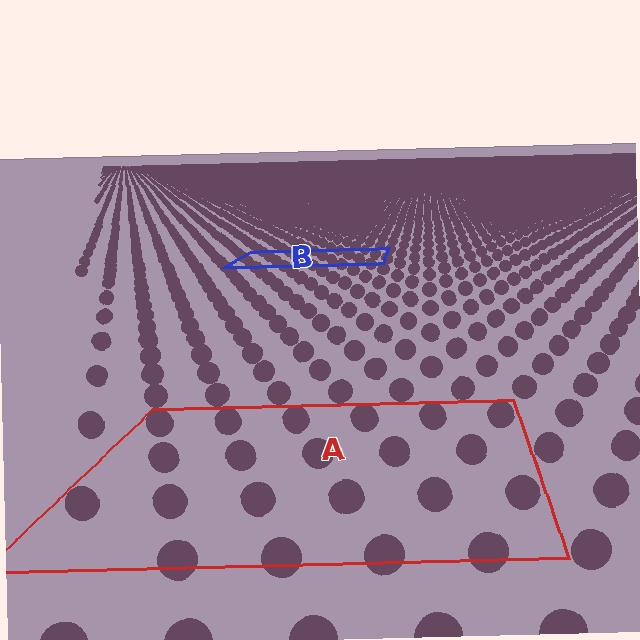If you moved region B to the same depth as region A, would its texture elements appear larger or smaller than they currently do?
They would appear larger. At a closer depth, the same texture elements are projected at a bigger on-screen size.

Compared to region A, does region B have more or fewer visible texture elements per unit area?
Region B has more texture elements per unit area — they are packed more densely because it is farther away.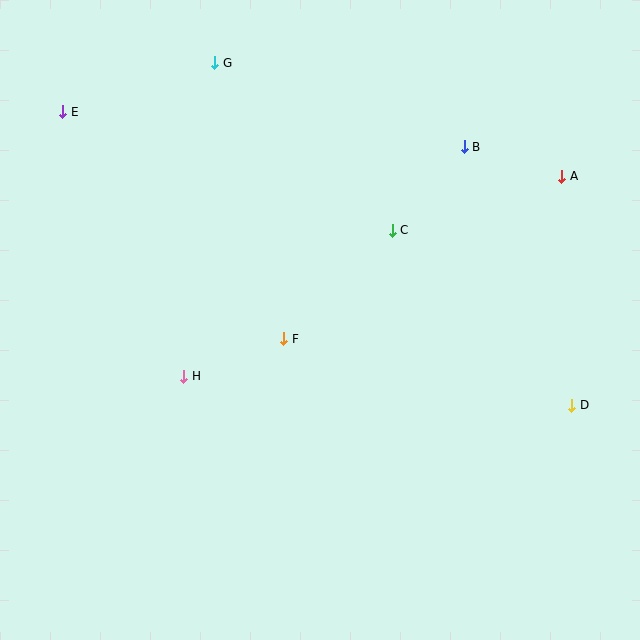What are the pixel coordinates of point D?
Point D is at (572, 405).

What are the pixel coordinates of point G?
Point G is at (214, 63).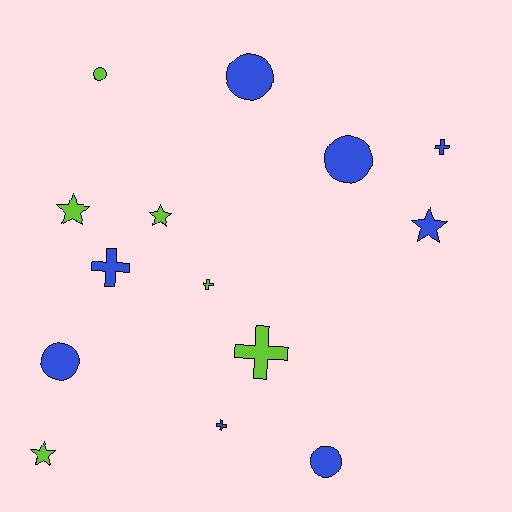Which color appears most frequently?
Blue, with 8 objects.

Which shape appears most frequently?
Cross, with 5 objects.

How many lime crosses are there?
There are 2 lime crosses.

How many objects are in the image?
There are 14 objects.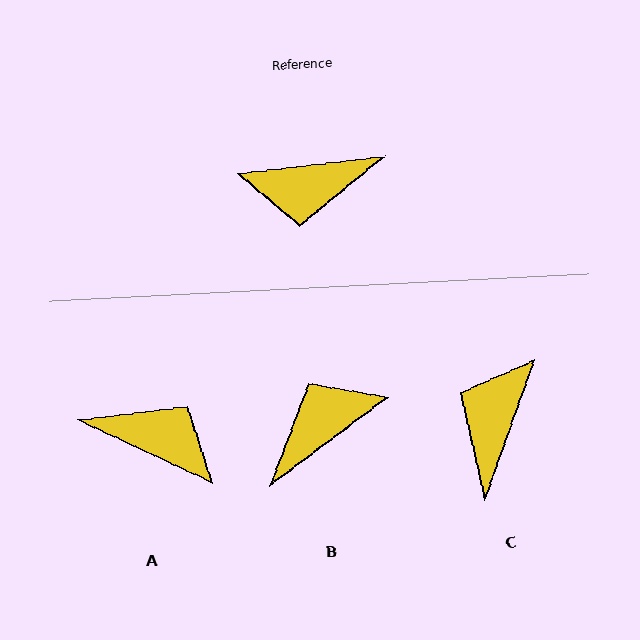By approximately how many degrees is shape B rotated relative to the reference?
Approximately 150 degrees clockwise.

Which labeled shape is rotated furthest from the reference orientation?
B, about 150 degrees away.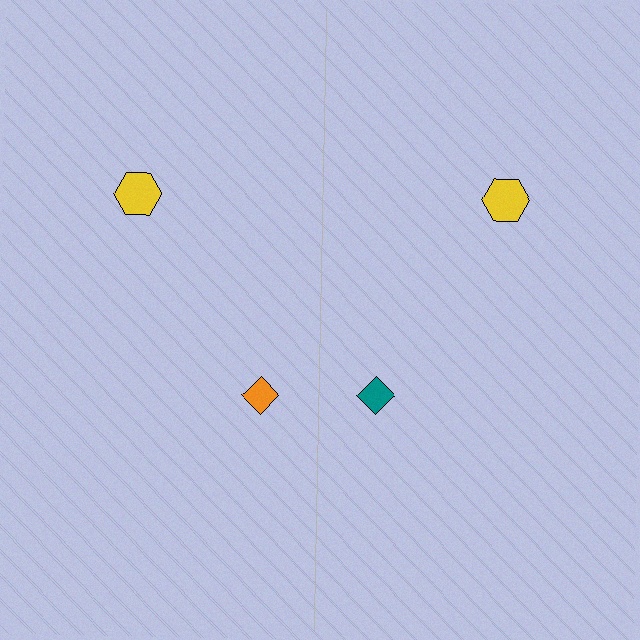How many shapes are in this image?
There are 4 shapes in this image.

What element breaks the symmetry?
The teal diamond on the right side breaks the symmetry — its mirror counterpart is orange.